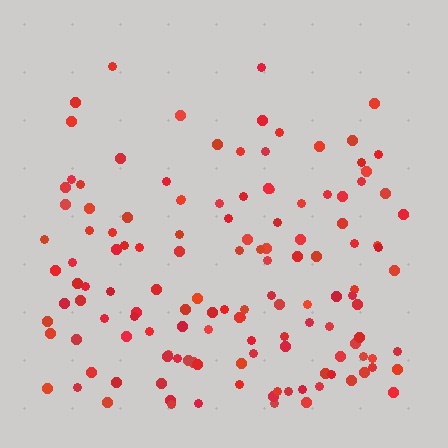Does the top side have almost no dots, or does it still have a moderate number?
Still a moderate number, just noticeably fewer than the bottom.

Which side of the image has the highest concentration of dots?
The bottom.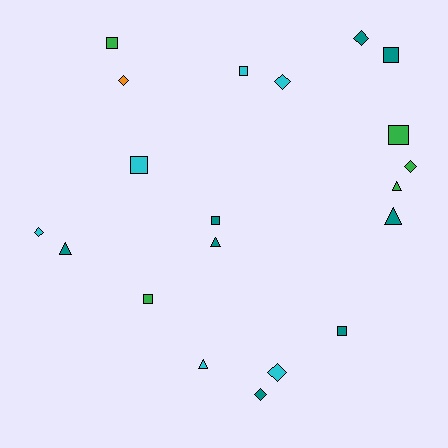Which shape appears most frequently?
Square, with 8 objects.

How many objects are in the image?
There are 20 objects.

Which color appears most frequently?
Teal, with 8 objects.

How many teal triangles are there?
There are 3 teal triangles.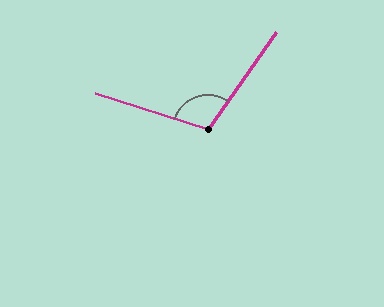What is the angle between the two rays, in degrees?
Approximately 107 degrees.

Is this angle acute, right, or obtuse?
It is obtuse.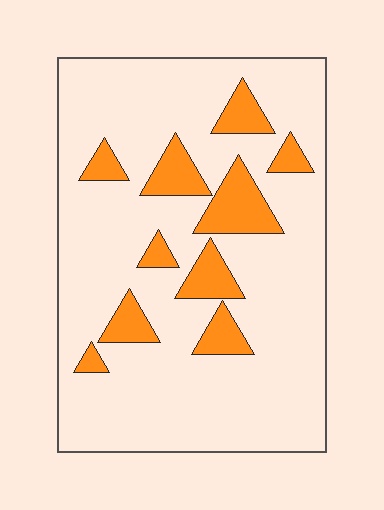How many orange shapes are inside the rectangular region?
10.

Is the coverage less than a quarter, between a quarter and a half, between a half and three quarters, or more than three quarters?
Less than a quarter.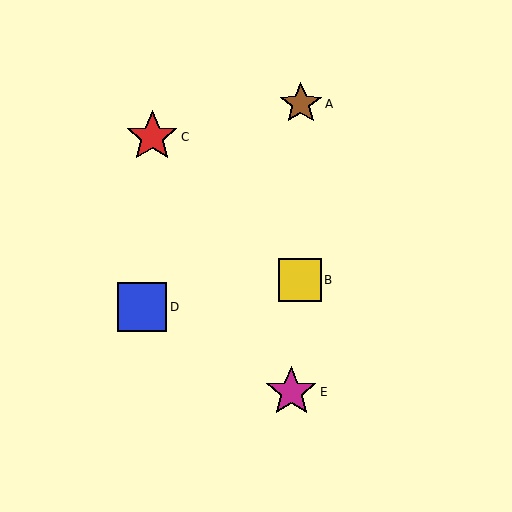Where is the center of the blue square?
The center of the blue square is at (142, 307).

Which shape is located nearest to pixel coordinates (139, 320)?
The blue square (labeled D) at (142, 307) is nearest to that location.